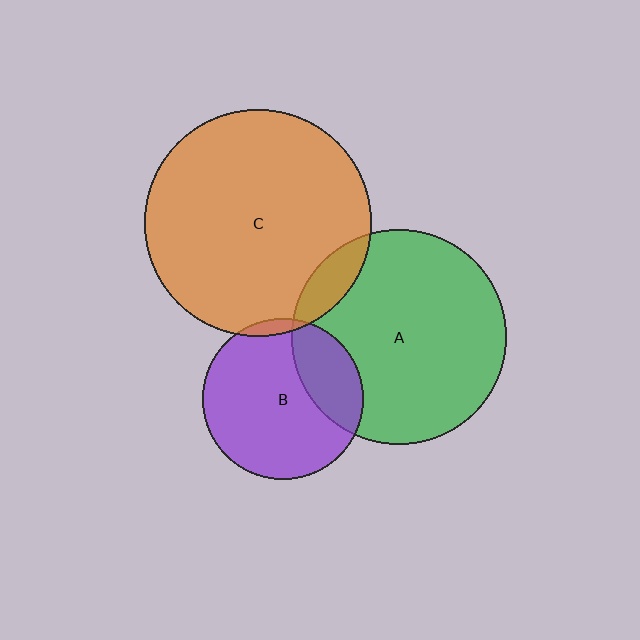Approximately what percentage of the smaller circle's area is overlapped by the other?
Approximately 5%.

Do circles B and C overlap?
Yes.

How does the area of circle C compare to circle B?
Approximately 2.0 times.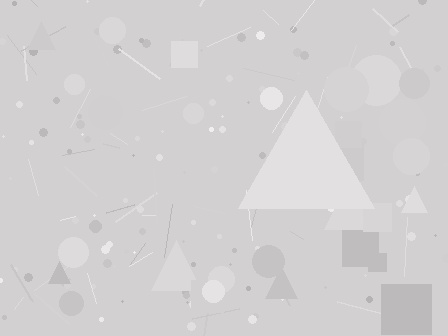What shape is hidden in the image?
A triangle is hidden in the image.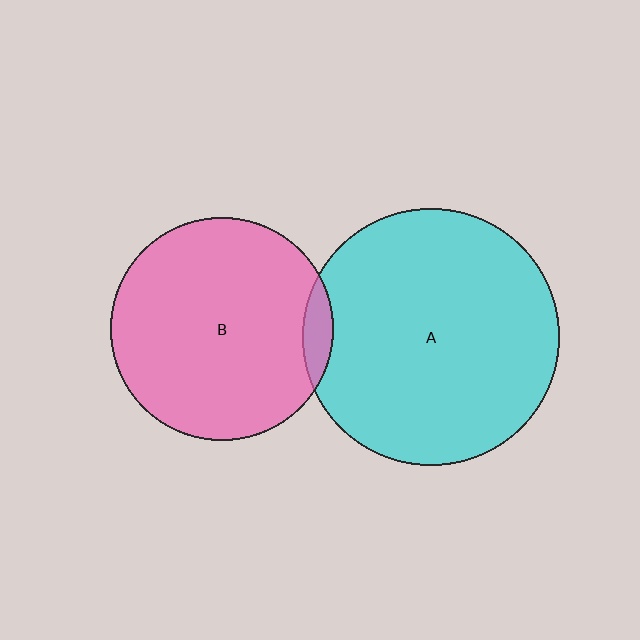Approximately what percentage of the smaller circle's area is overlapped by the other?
Approximately 5%.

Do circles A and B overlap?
Yes.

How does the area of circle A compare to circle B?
Approximately 1.3 times.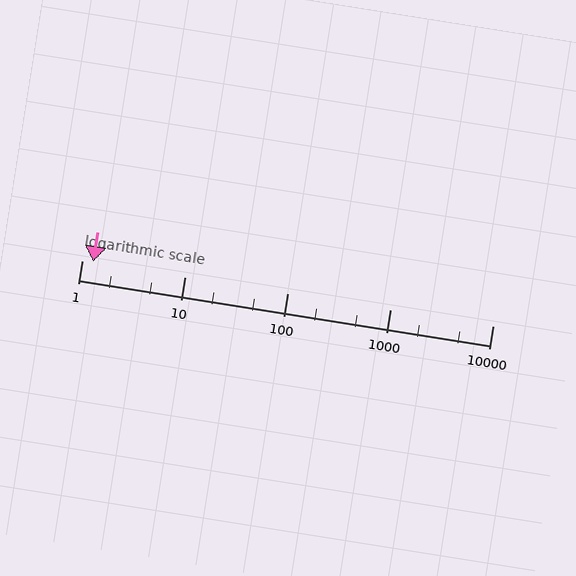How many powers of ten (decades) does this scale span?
The scale spans 4 decades, from 1 to 10000.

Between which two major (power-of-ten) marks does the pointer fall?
The pointer is between 1 and 10.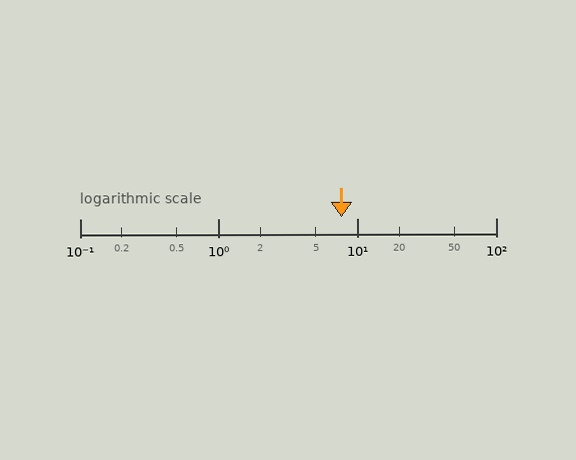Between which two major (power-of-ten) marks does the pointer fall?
The pointer is between 1 and 10.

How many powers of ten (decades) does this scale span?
The scale spans 3 decades, from 0.1 to 100.